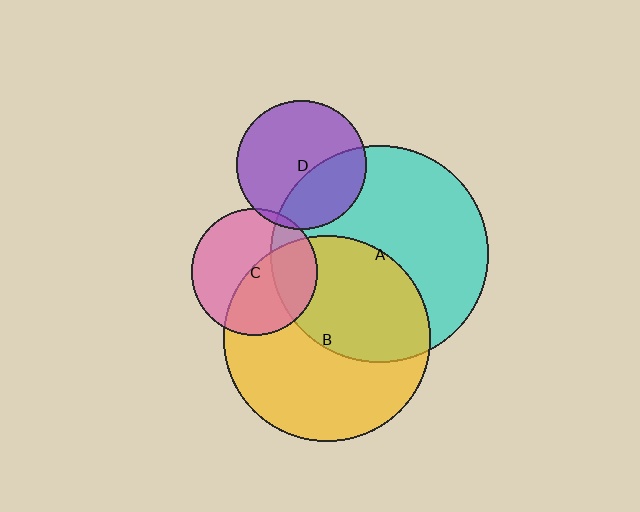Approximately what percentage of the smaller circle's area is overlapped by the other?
Approximately 35%.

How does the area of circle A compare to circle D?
Approximately 2.8 times.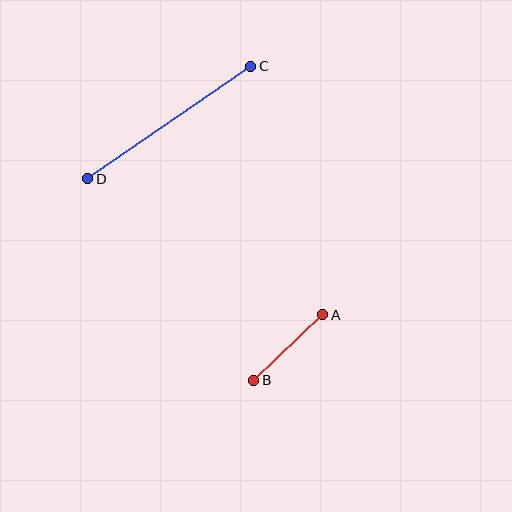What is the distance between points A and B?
The distance is approximately 95 pixels.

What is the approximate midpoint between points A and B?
The midpoint is at approximately (288, 347) pixels.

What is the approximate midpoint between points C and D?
The midpoint is at approximately (169, 122) pixels.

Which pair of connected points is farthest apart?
Points C and D are farthest apart.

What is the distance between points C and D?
The distance is approximately 199 pixels.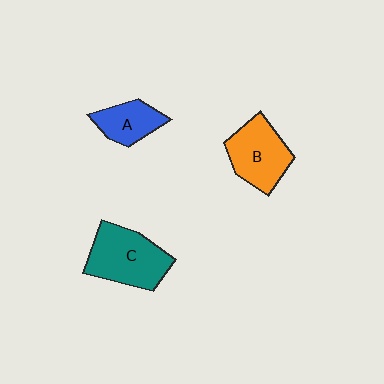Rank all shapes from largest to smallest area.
From largest to smallest: C (teal), B (orange), A (blue).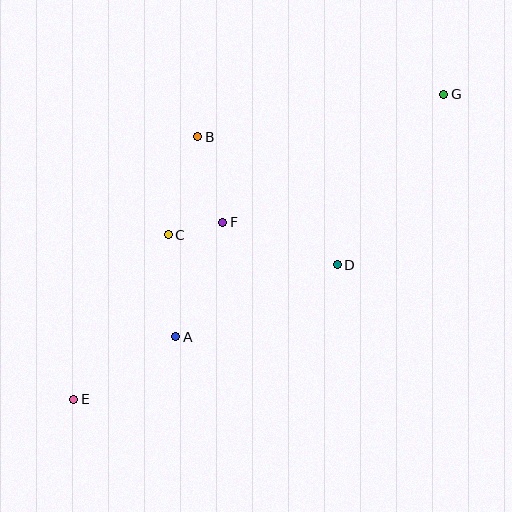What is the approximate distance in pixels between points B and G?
The distance between B and G is approximately 250 pixels.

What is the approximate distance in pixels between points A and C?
The distance between A and C is approximately 102 pixels.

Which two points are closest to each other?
Points C and F are closest to each other.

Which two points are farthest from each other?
Points E and G are farthest from each other.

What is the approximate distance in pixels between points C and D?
The distance between C and D is approximately 172 pixels.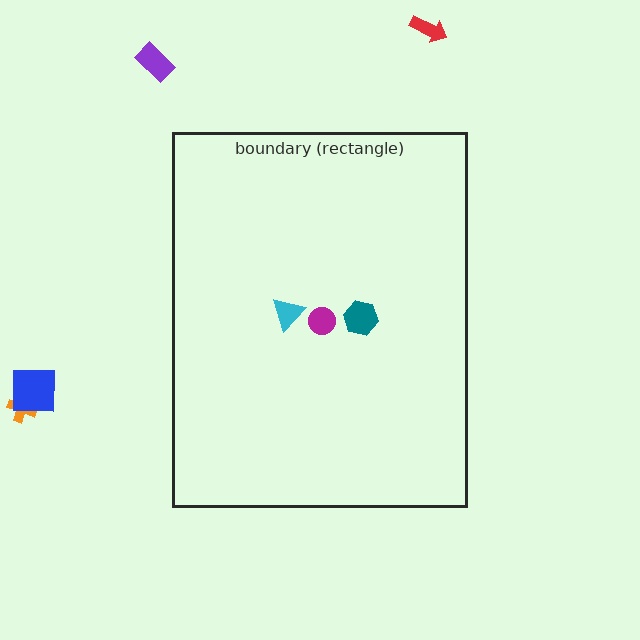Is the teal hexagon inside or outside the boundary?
Inside.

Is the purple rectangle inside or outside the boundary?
Outside.